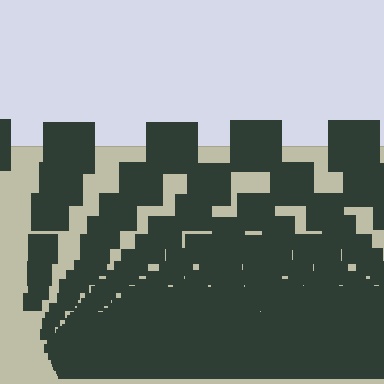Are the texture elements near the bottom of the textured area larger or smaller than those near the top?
Smaller. The gradient is inverted — elements near the bottom are smaller and denser.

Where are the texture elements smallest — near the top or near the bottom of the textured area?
Near the bottom.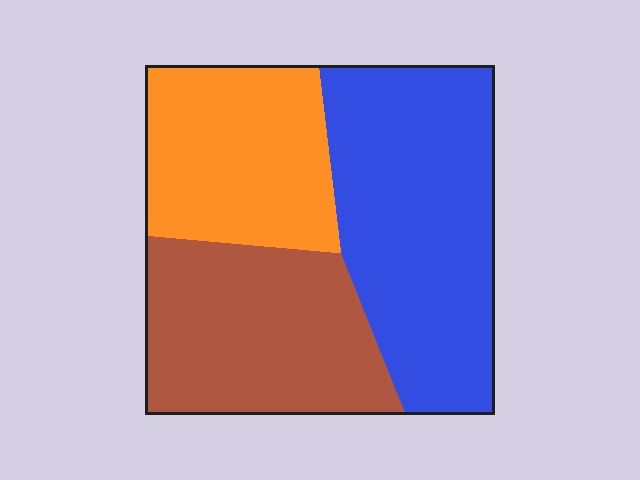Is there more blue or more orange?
Blue.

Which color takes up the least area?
Orange, at roughly 25%.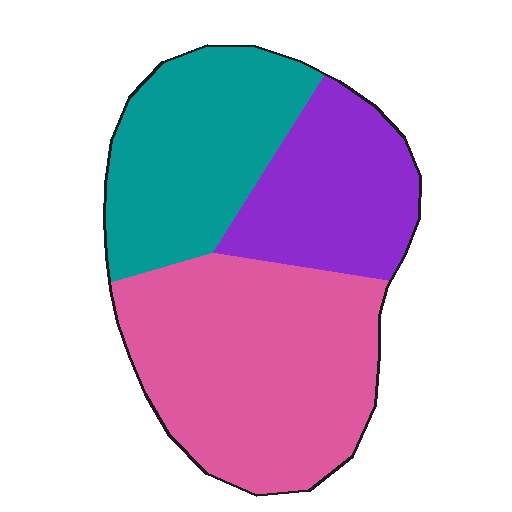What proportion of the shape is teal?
Teal covers 30% of the shape.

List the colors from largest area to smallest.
From largest to smallest: pink, teal, purple.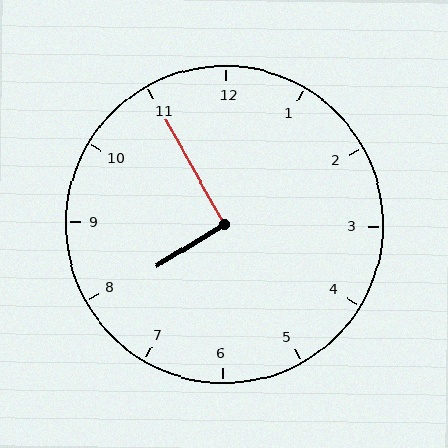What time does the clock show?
7:55.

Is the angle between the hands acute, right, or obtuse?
It is right.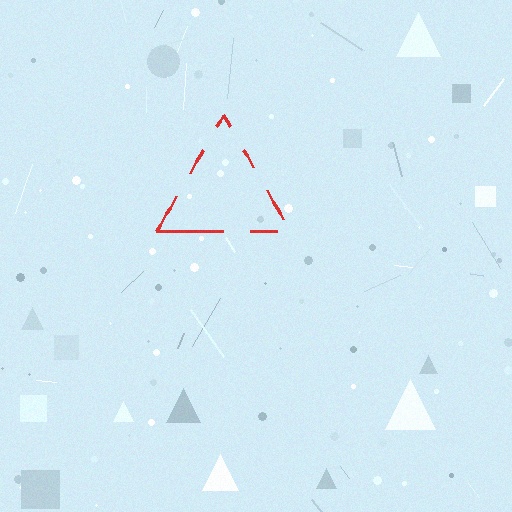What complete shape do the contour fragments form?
The contour fragments form a triangle.